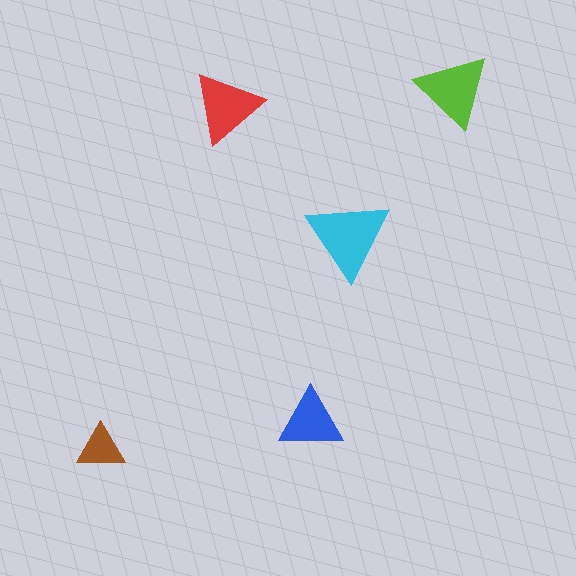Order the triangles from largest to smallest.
the cyan one, the lime one, the red one, the blue one, the brown one.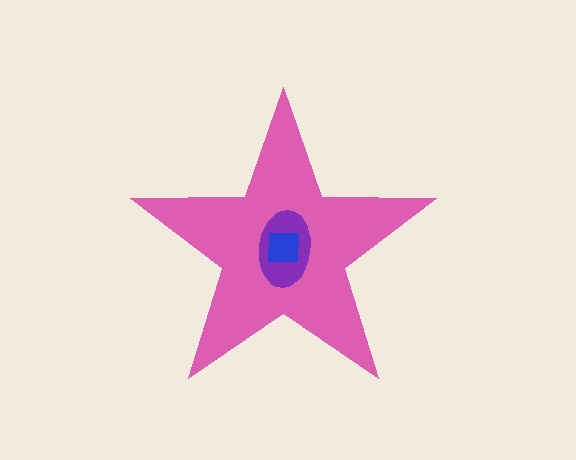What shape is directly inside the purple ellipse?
The blue square.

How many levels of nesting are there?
3.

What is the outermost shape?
The pink star.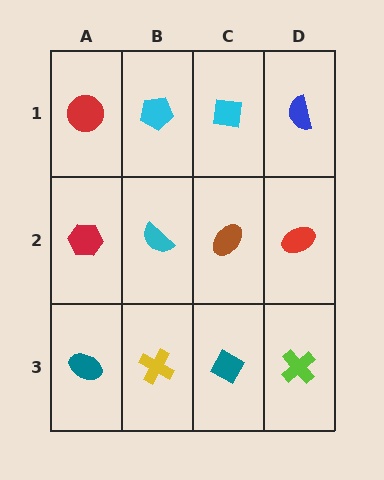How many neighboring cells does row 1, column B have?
3.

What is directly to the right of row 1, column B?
A cyan square.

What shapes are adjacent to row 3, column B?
A cyan semicircle (row 2, column B), a teal ellipse (row 3, column A), a teal diamond (row 3, column C).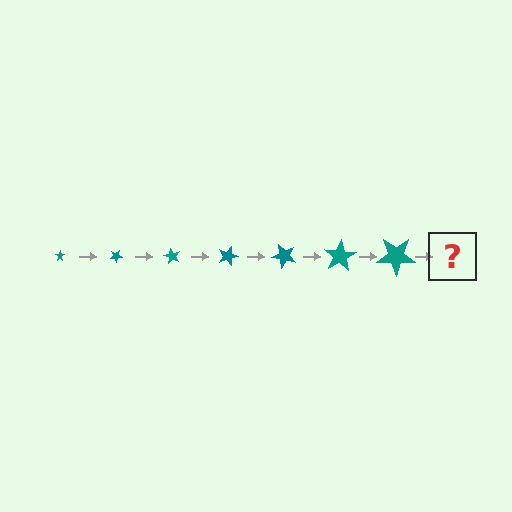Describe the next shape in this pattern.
It should be a star, larger than the previous one and rotated 210 degrees from the start.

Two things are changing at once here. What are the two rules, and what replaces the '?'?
The two rules are that the star grows larger each step and it rotates 30 degrees each step. The '?' should be a star, larger than the previous one and rotated 210 degrees from the start.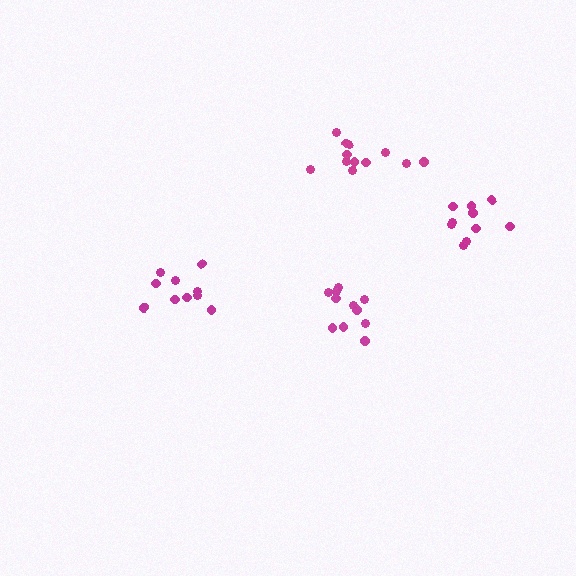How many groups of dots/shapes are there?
There are 4 groups.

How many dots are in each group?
Group 1: 10 dots, Group 2: 12 dots, Group 3: 11 dots, Group 4: 10 dots (43 total).